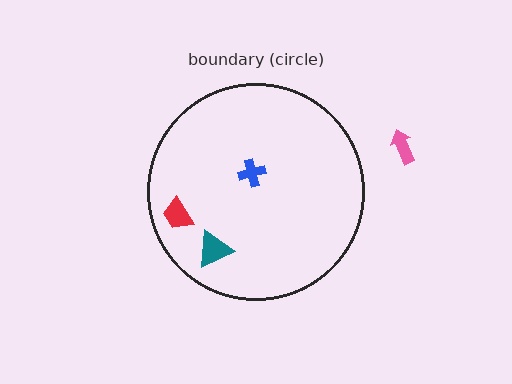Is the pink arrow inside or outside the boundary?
Outside.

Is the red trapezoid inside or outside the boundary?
Inside.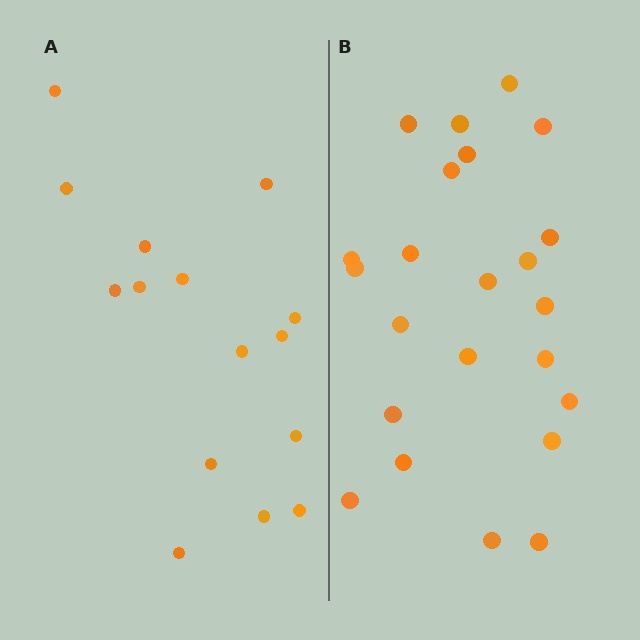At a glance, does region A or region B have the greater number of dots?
Region B (the right region) has more dots.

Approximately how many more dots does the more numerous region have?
Region B has roughly 8 or so more dots than region A.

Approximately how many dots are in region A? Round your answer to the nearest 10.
About 20 dots. (The exact count is 15, which rounds to 20.)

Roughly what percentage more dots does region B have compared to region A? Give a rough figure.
About 55% more.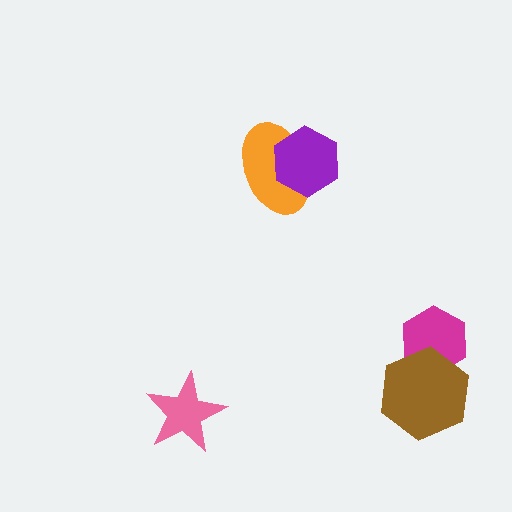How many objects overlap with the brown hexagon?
1 object overlaps with the brown hexagon.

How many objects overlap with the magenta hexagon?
1 object overlaps with the magenta hexagon.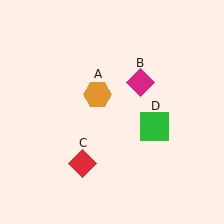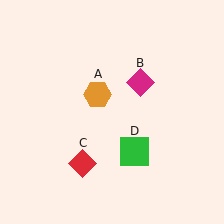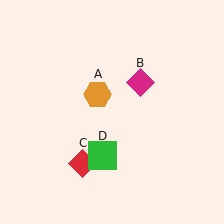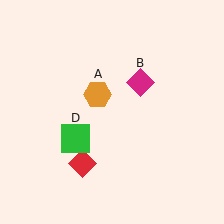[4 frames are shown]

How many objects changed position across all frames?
1 object changed position: green square (object D).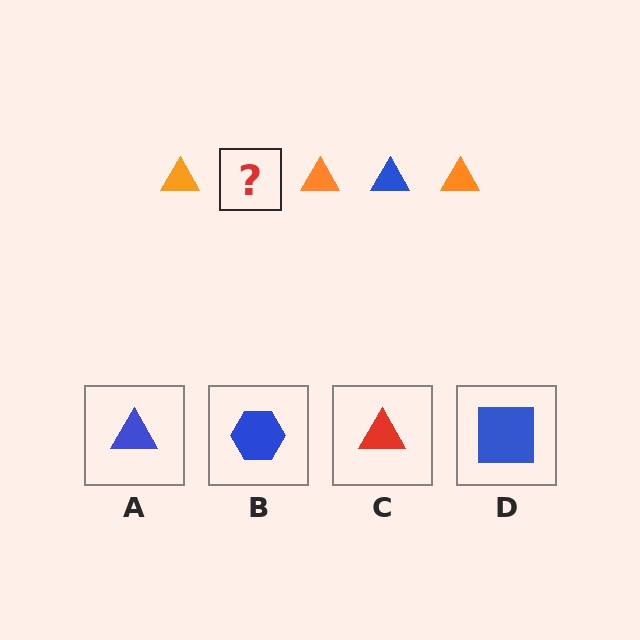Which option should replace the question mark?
Option A.